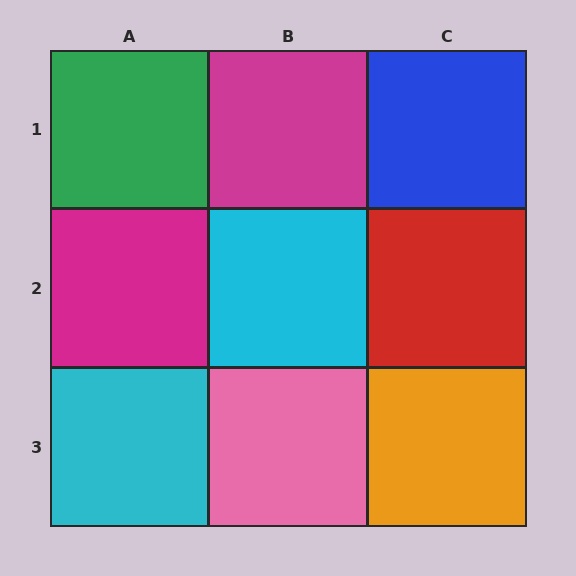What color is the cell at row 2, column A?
Magenta.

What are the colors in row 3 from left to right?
Cyan, pink, orange.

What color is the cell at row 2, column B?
Cyan.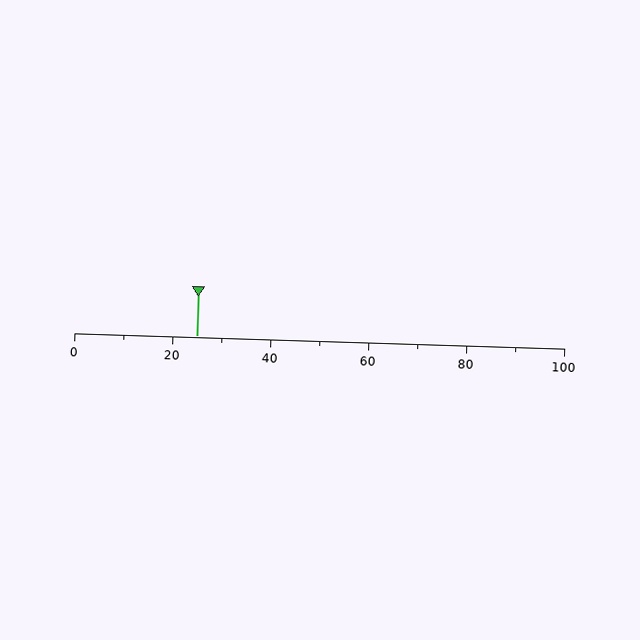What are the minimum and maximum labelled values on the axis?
The axis runs from 0 to 100.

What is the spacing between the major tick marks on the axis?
The major ticks are spaced 20 apart.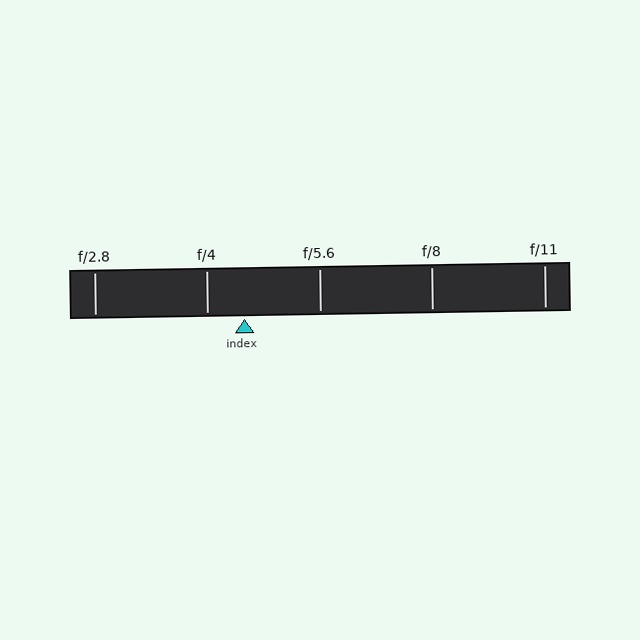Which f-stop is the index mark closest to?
The index mark is closest to f/4.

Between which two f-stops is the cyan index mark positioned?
The index mark is between f/4 and f/5.6.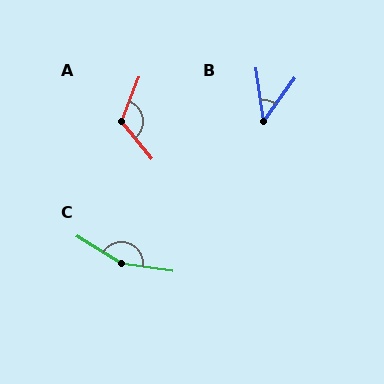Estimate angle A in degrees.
Approximately 120 degrees.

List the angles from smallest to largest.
B (45°), A (120°), C (157°).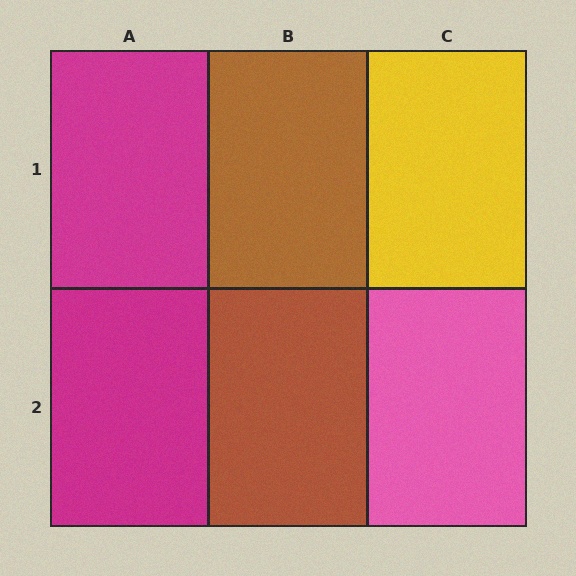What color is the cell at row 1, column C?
Yellow.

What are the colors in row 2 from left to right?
Magenta, brown, pink.